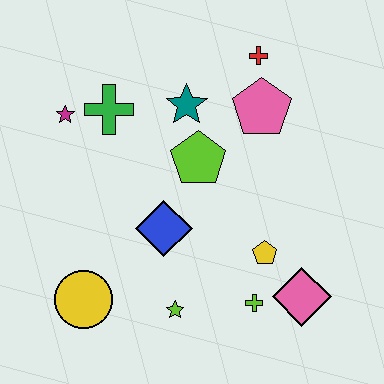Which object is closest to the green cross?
The magenta star is closest to the green cross.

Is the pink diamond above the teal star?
No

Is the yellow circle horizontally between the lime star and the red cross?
No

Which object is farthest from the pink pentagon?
The yellow circle is farthest from the pink pentagon.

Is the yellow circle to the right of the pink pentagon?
No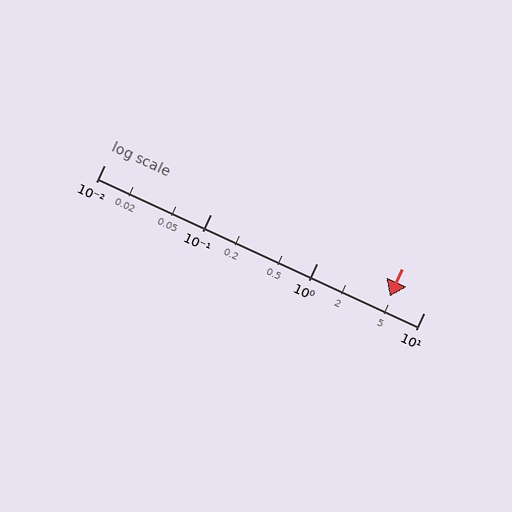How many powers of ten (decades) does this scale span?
The scale spans 3 decades, from 0.01 to 10.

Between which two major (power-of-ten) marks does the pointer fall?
The pointer is between 1 and 10.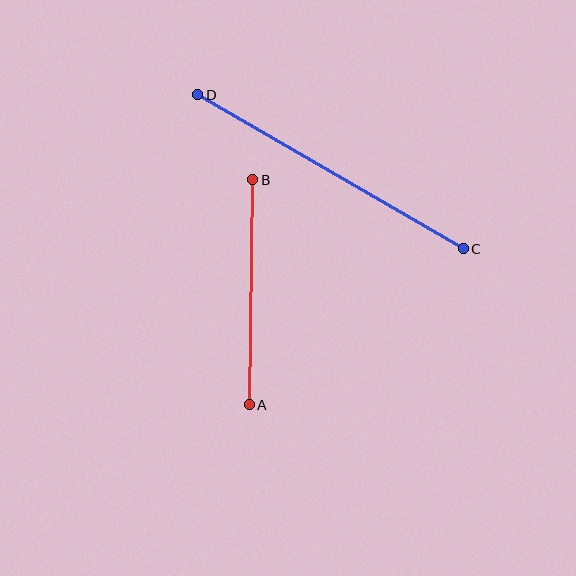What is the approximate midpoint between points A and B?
The midpoint is at approximately (251, 292) pixels.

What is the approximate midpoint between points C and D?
The midpoint is at approximately (331, 172) pixels.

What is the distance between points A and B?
The distance is approximately 225 pixels.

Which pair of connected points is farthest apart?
Points C and D are farthest apart.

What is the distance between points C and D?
The distance is approximately 307 pixels.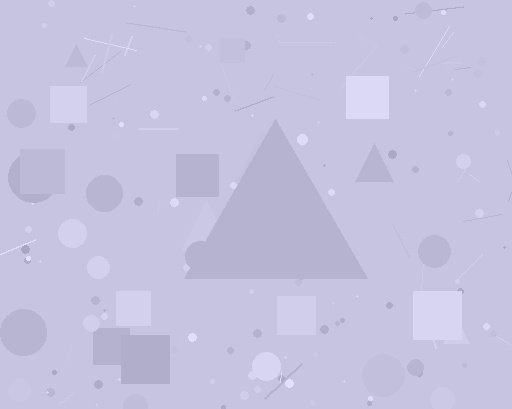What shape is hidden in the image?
A triangle is hidden in the image.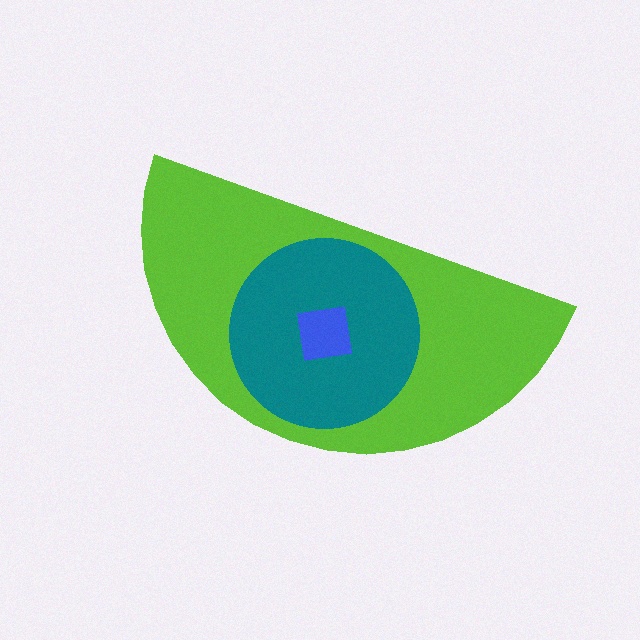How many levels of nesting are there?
3.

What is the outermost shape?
The lime semicircle.